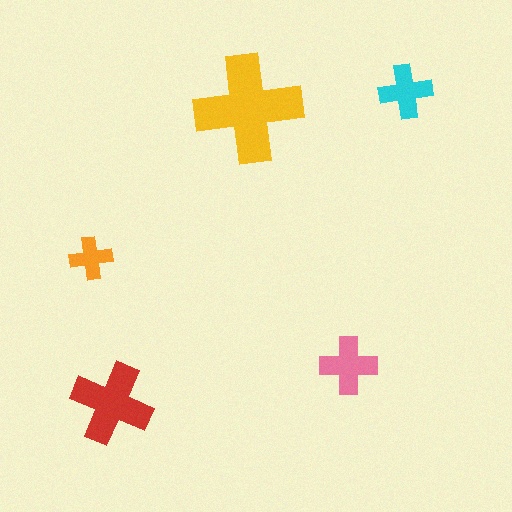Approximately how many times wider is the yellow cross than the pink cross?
About 2 times wider.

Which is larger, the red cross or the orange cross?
The red one.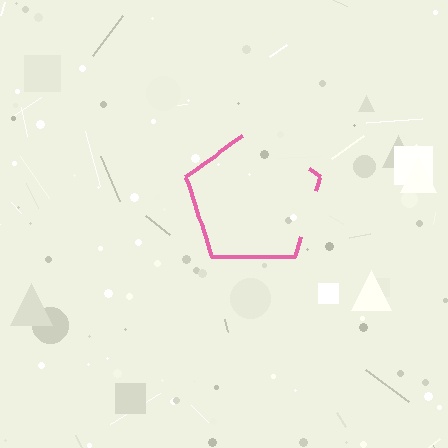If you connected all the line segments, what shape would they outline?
They would outline a pentagon.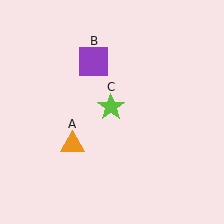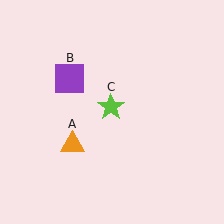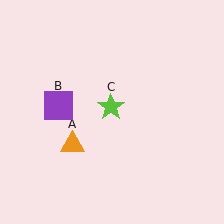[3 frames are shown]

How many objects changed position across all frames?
1 object changed position: purple square (object B).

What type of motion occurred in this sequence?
The purple square (object B) rotated counterclockwise around the center of the scene.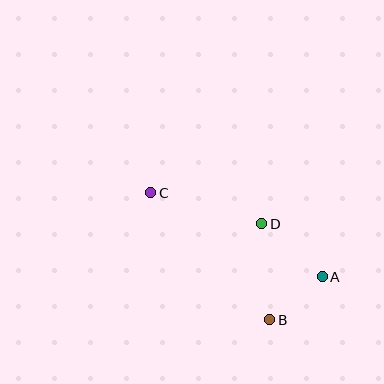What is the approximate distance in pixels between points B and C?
The distance between B and C is approximately 174 pixels.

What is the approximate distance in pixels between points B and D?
The distance between B and D is approximately 96 pixels.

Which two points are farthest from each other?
Points A and C are farthest from each other.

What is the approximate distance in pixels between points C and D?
The distance between C and D is approximately 115 pixels.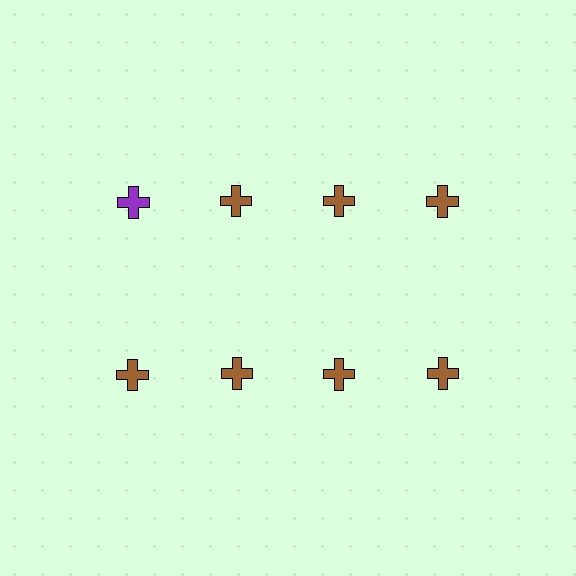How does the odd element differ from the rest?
It has a different color: purple instead of brown.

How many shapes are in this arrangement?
There are 8 shapes arranged in a grid pattern.